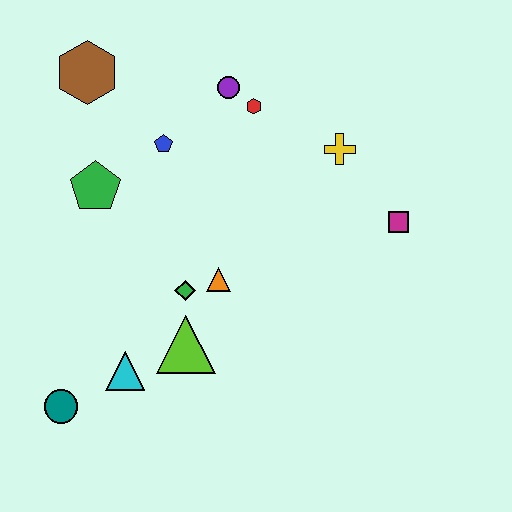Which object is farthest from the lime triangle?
The brown hexagon is farthest from the lime triangle.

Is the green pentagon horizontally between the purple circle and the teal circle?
Yes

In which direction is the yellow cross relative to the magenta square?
The yellow cross is above the magenta square.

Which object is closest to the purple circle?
The red hexagon is closest to the purple circle.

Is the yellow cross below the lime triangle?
No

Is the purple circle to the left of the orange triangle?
No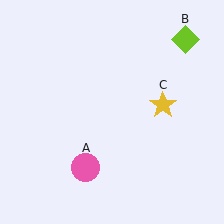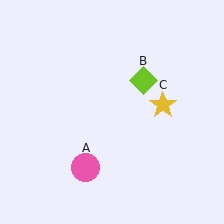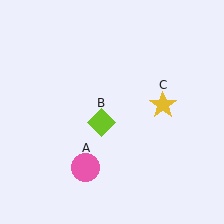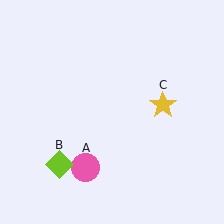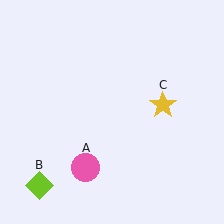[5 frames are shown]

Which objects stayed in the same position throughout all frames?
Pink circle (object A) and yellow star (object C) remained stationary.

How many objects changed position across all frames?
1 object changed position: lime diamond (object B).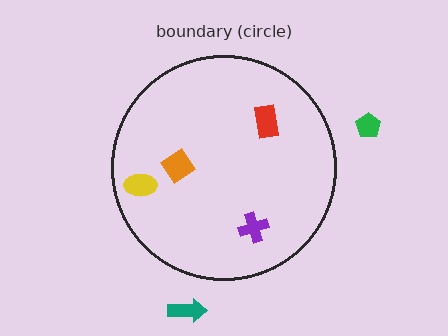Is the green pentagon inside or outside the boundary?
Outside.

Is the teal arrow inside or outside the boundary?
Outside.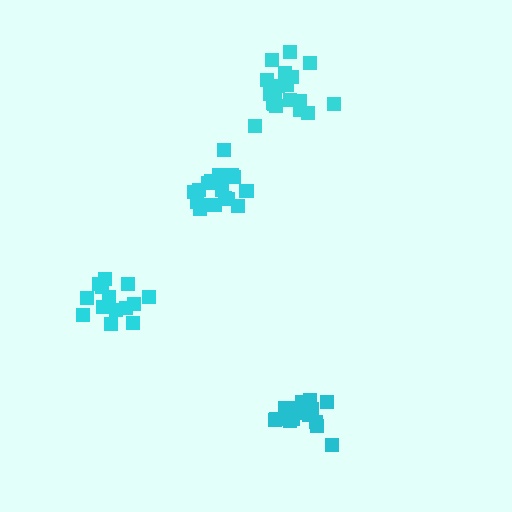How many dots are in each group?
Group 1: 19 dots, Group 2: 17 dots, Group 3: 14 dots, Group 4: 18 dots (68 total).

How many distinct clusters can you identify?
There are 4 distinct clusters.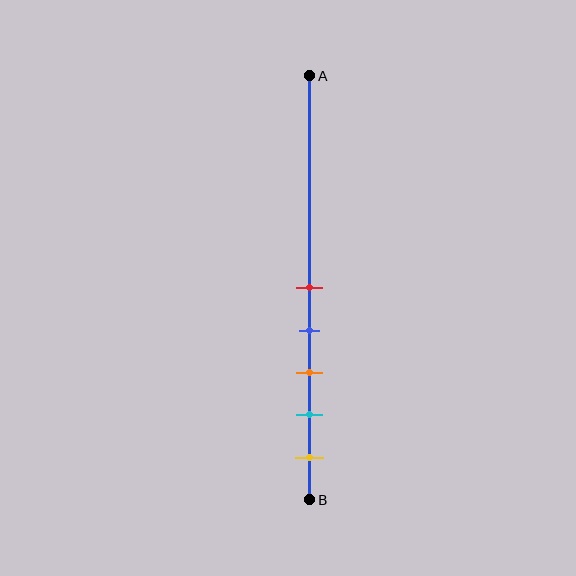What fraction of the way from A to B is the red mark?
The red mark is approximately 50% (0.5) of the way from A to B.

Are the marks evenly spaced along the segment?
Yes, the marks are approximately evenly spaced.